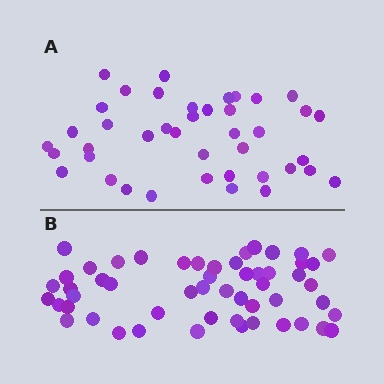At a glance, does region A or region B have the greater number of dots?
Region B (the bottom region) has more dots.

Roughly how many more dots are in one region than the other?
Region B has roughly 12 or so more dots than region A.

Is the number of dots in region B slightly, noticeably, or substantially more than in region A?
Region B has noticeably more, but not dramatically so. The ratio is roughly 1.3 to 1.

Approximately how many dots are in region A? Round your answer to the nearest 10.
About 40 dots. (The exact count is 41, which rounds to 40.)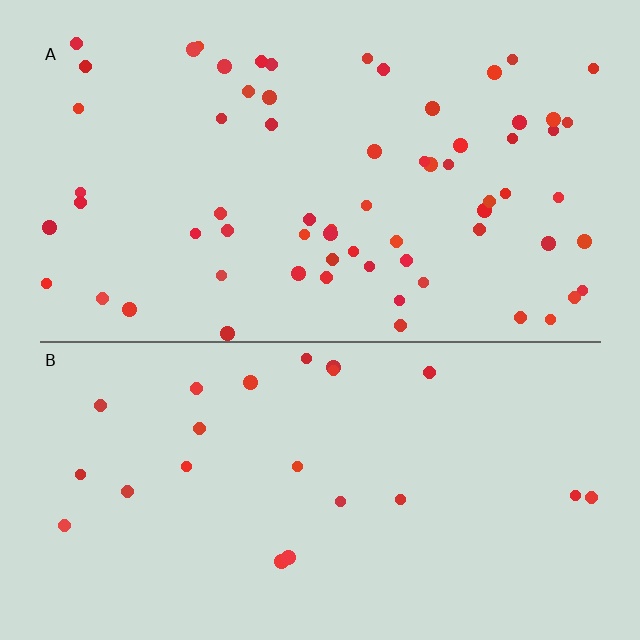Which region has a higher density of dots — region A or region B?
A (the top).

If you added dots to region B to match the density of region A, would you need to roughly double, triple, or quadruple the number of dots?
Approximately triple.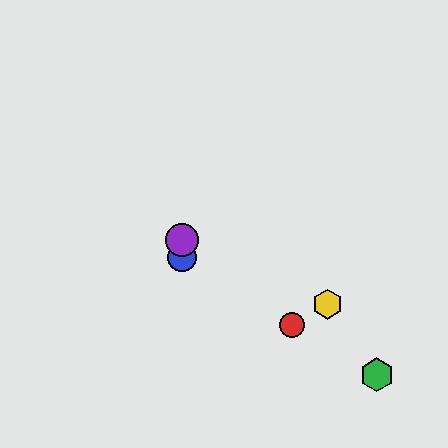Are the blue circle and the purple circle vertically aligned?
Yes, both are at x≈182.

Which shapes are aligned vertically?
The blue circle, the purple circle are aligned vertically.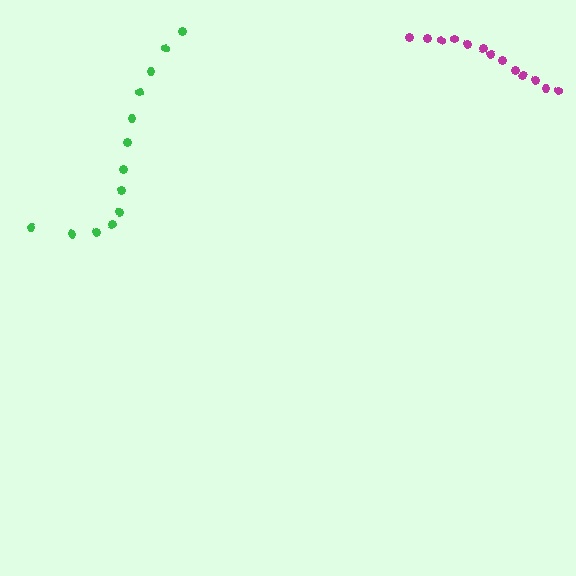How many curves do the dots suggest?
There are 2 distinct paths.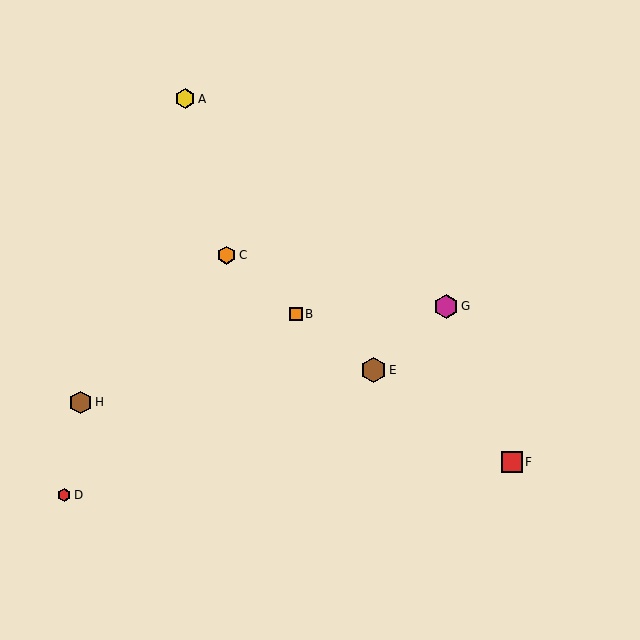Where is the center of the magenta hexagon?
The center of the magenta hexagon is at (446, 306).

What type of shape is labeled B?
Shape B is an orange square.